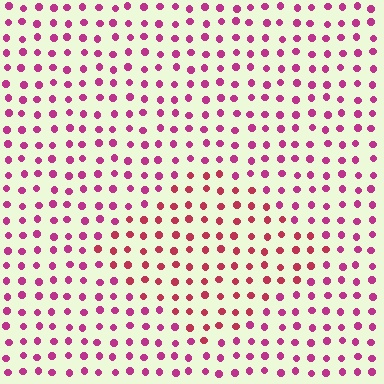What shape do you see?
I see a diamond.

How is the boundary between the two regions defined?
The boundary is defined purely by a slight shift in hue (about 25 degrees). Spacing, size, and orientation are identical on both sides.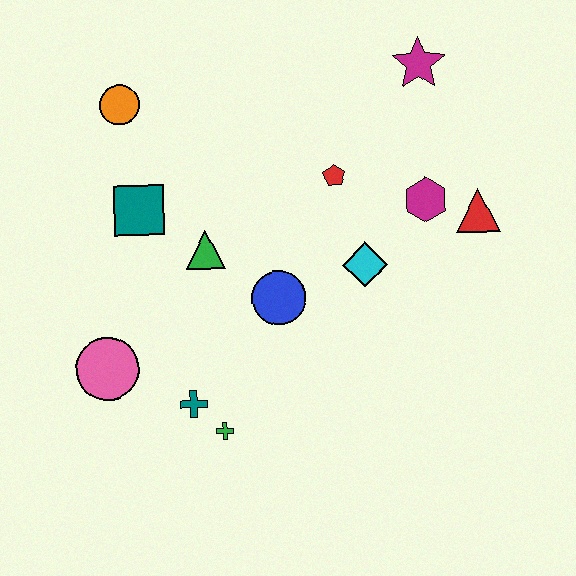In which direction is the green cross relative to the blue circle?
The green cross is below the blue circle.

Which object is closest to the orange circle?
The teal square is closest to the orange circle.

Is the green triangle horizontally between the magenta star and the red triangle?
No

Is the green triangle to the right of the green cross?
No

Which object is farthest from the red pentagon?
The pink circle is farthest from the red pentagon.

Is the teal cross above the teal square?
No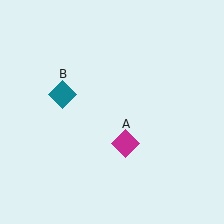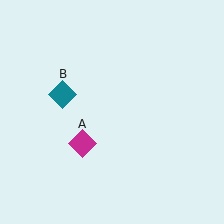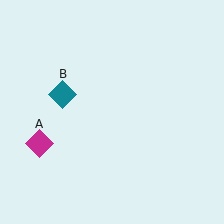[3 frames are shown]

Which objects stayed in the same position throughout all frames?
Teal diamond (object B) remained stationary.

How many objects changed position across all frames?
1 object changed position: magenta diamond (object A).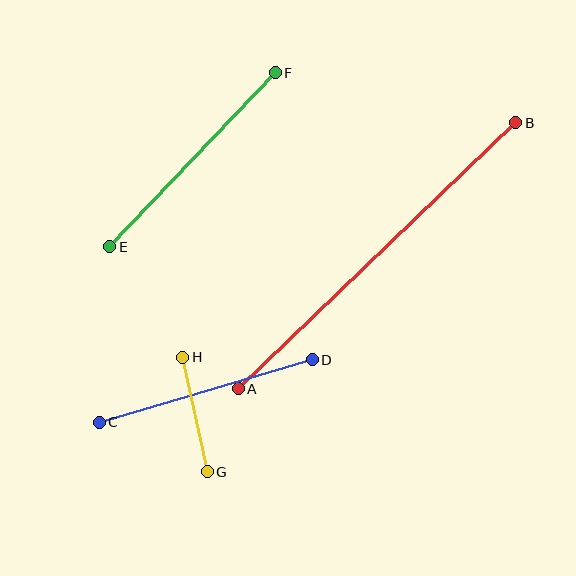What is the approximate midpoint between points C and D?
The midpoint is at approximately (206, 391) pixels.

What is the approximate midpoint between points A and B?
The midpoint is at approximately (377, 256) pixels.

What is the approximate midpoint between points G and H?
The midpoint is at approximately (195, 415) pixels.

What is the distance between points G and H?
The distance is approximately 117 pixels.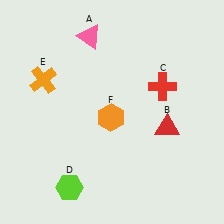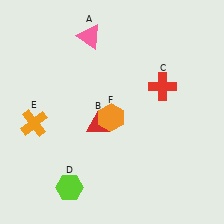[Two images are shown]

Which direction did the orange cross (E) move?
The orange cross (E) moved down.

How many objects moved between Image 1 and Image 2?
2 objects moved between the two images.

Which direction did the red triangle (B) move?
The red triangle (B) moved left.